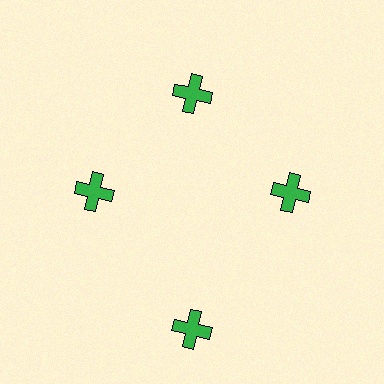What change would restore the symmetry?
The symmetry would be restored by moving it inward, back onto the ring so that all 4 crosses sit at equal angles and equal distance from the center.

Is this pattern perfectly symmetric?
No. The 4 green crosses are arranged in a ring, but one element near the 6 o'clock position is pushed outward from the center, breaking the 4-fold rotational symmetry.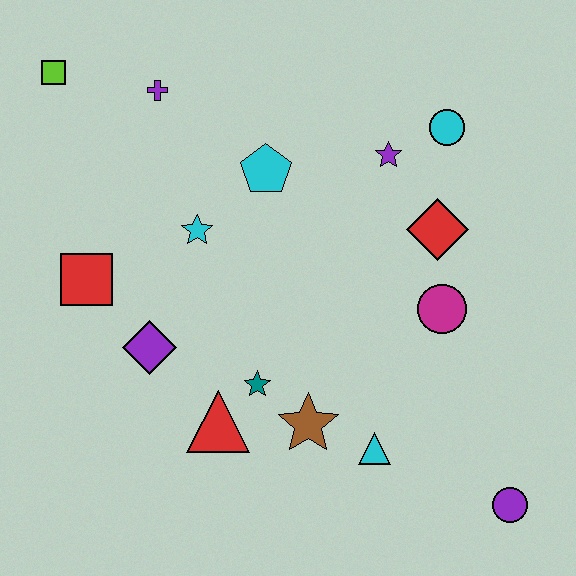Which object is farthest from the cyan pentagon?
The purple circle is farthest from the cyan pentagon.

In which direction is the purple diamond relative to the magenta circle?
The purple diamond is to the left of the magenta circle.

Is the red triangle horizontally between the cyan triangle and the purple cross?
Yes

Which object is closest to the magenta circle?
The red diamond is closest to the magenta circle.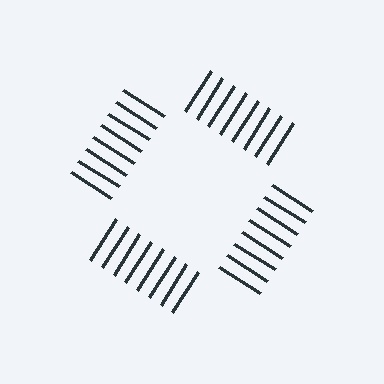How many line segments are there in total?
32 — 8 along each of the 4 edges.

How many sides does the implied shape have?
4 sides — the line-ends trace a square.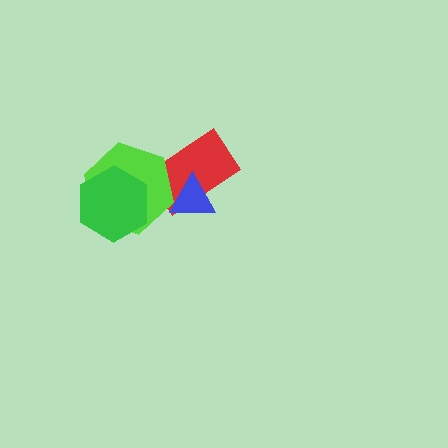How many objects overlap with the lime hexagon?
3 objects overlap with the lime hexagon.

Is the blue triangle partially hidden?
No, no other shape covers it.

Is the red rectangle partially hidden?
Yes, it is partially covered by another shape.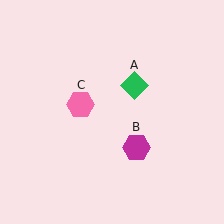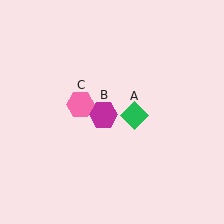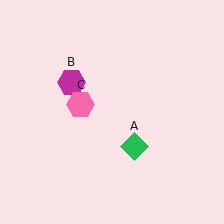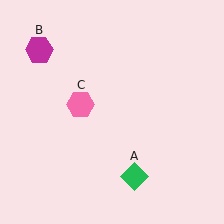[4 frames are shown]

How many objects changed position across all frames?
2 objects changed position: green diamond (object A), magenta hexagon (object B).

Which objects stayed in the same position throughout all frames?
Pink hexagon (object C) remained stationary.